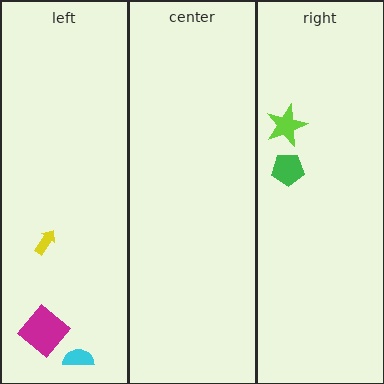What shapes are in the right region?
The green pentagon, the lime star.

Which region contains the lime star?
The right region.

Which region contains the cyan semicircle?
The left region.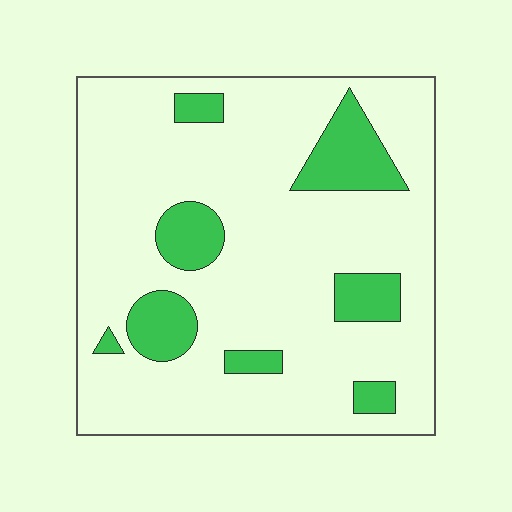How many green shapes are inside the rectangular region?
8.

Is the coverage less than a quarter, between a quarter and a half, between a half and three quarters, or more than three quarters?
Less than a quarter.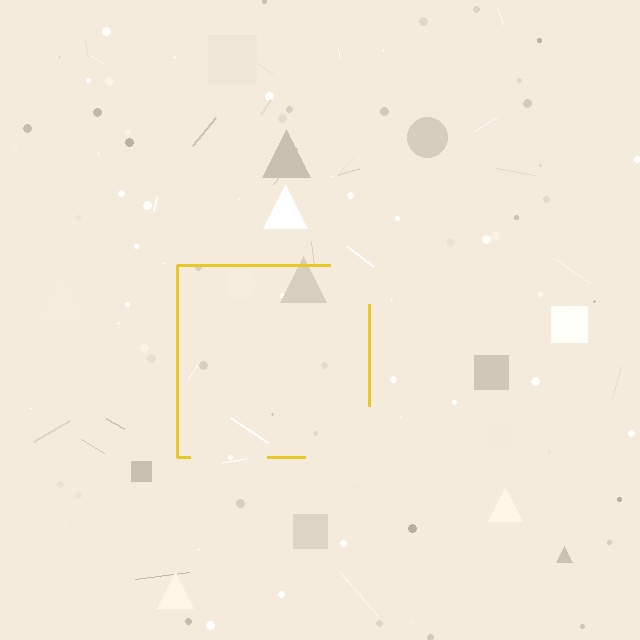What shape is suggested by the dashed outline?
The dashed outline suggests a square.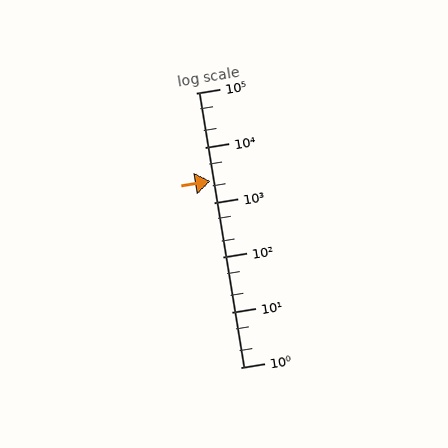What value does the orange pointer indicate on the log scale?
The pointer indicates approximately 2500.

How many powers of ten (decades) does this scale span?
The scale spans 5 decades, from 1 to 100000.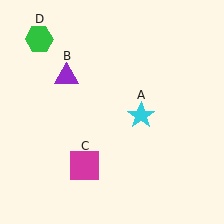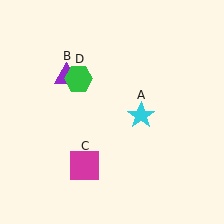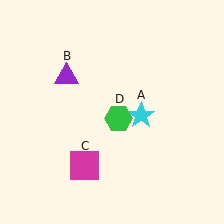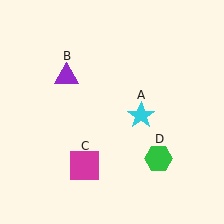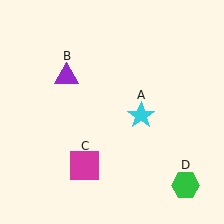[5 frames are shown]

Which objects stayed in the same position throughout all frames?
Cyan star (object A) and purple triangle (object B) and magenta square (object C) remained stationary.